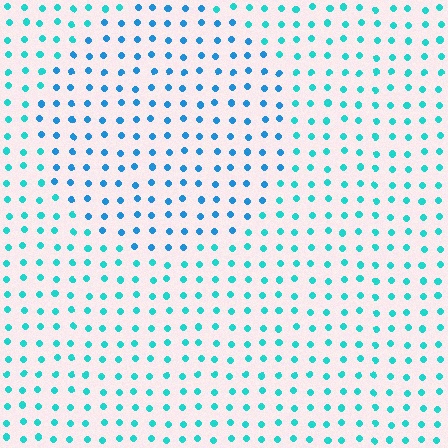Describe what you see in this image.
The image is filled with small cyan elements in a uniform arrangement. A circle-shaped region is visible where the elements are tinted to a slightly different hue, forming a subtle color boundary.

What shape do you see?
I see a circle.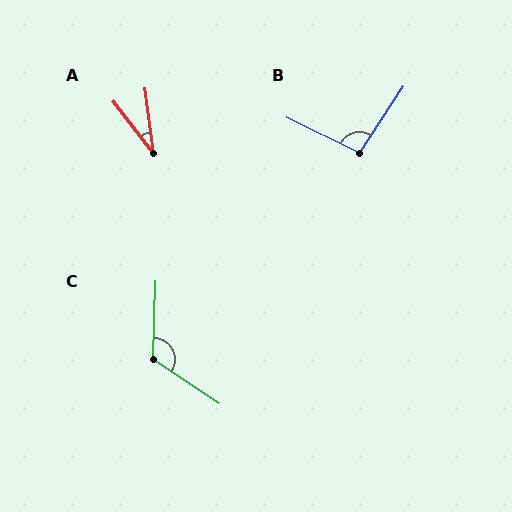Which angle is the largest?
C, at approximately 121 degrees.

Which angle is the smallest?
A, at approximately 31 degrees.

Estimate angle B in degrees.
Approximately 98 degrees.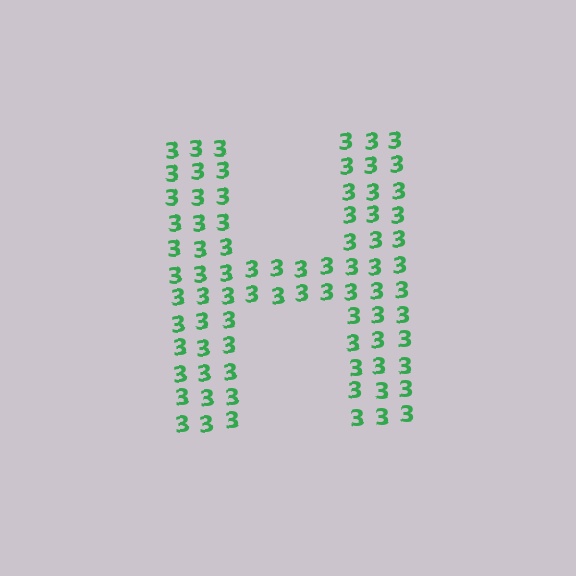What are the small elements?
The small elements are digit 3's.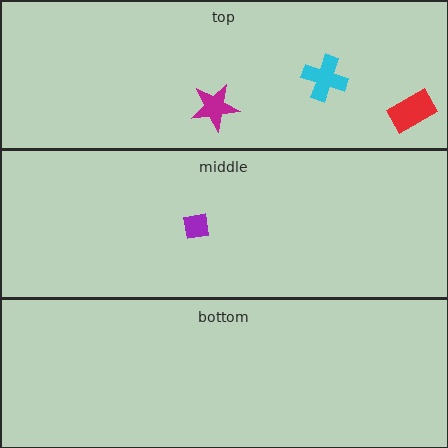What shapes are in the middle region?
The purple square.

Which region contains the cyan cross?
The top region.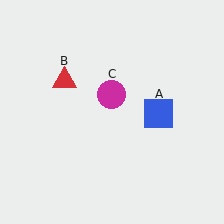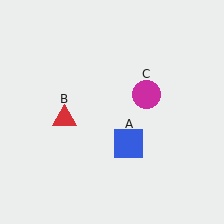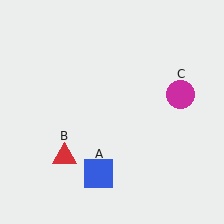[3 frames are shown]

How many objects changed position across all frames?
3 objects changed position: blue square (object A), red triangle (object B), magenta circle (object C).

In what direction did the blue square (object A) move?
The blue square (object A) moved down and to the left.